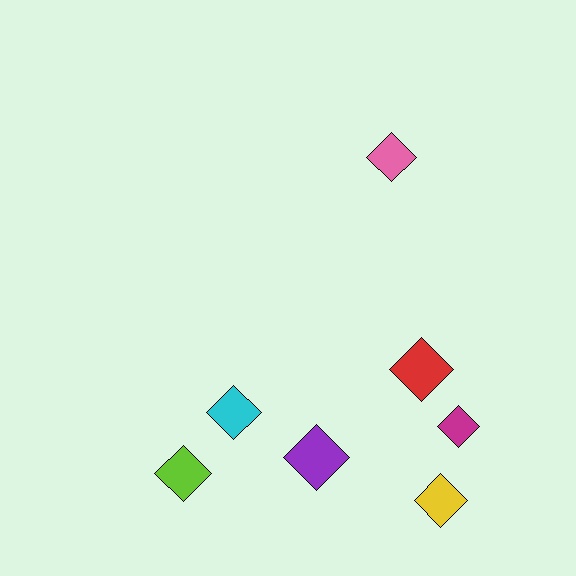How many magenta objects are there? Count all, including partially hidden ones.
There is 1 magenta object.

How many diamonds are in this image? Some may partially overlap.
There are 7 diamonds.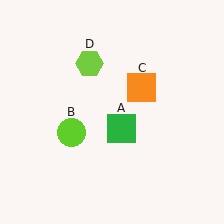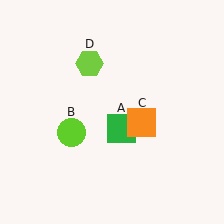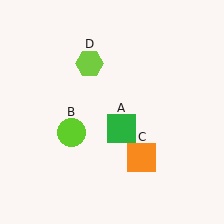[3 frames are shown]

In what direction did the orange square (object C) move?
The orange square (object C) moved down.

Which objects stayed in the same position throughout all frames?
Green square (object A) and lime circle (object B) and lime hexagon (object D) remained stationary.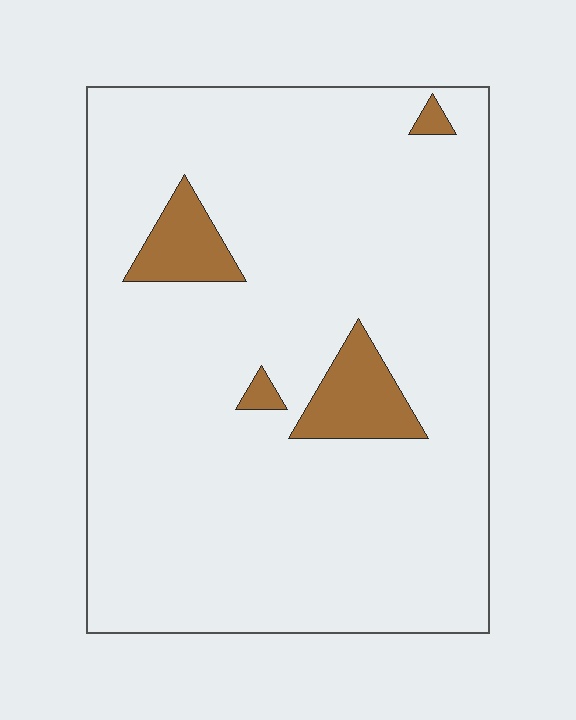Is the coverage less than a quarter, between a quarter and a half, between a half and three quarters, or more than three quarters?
Less than a quarter.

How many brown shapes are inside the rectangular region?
4.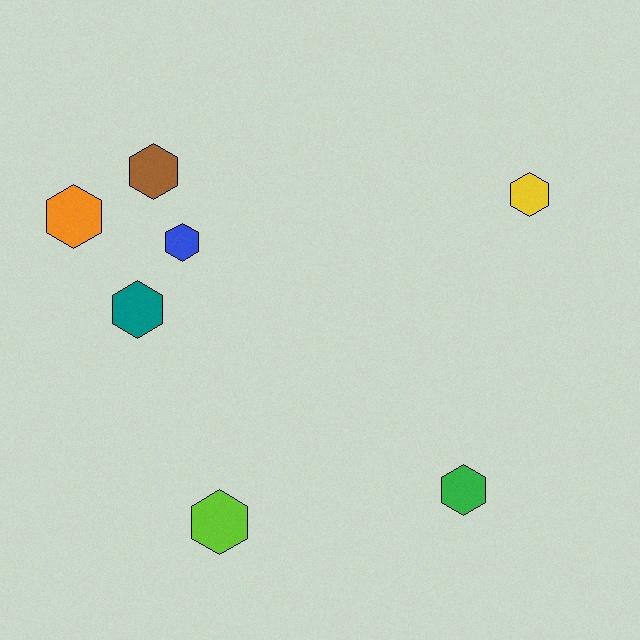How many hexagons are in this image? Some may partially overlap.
There are 7 hexagons.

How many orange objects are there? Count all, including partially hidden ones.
There is 1 orange object.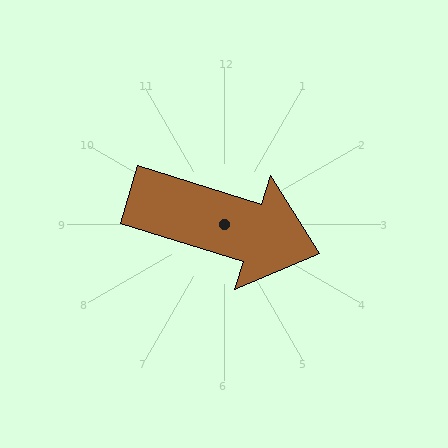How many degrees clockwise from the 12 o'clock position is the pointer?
Approximately 107 degrees.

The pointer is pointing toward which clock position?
Roughly 4 o'clock.